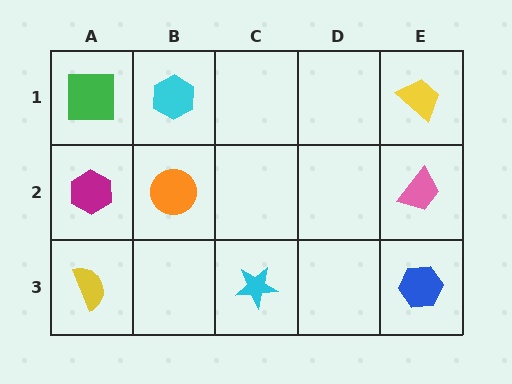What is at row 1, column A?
A green square.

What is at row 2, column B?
An orange circle.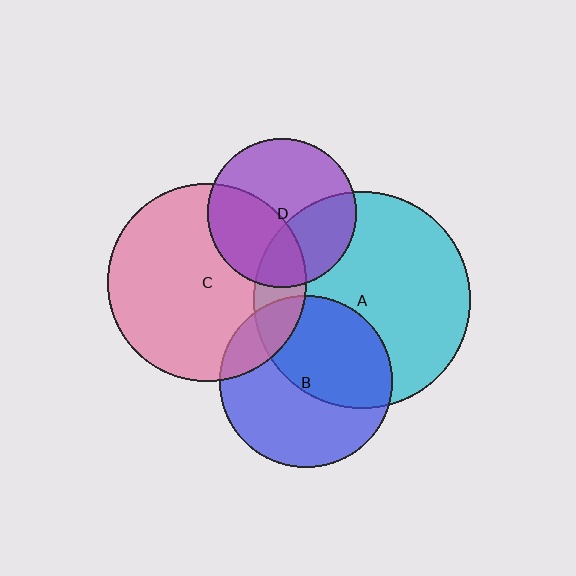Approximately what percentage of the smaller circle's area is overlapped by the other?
Approximately 50%.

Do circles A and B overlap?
Yes.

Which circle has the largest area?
Circle A (cyan).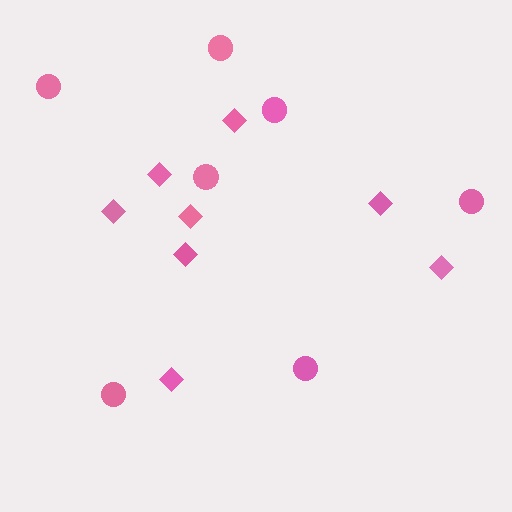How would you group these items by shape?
There are 2 groups: one group of diamonds (8) and one group of circles (7).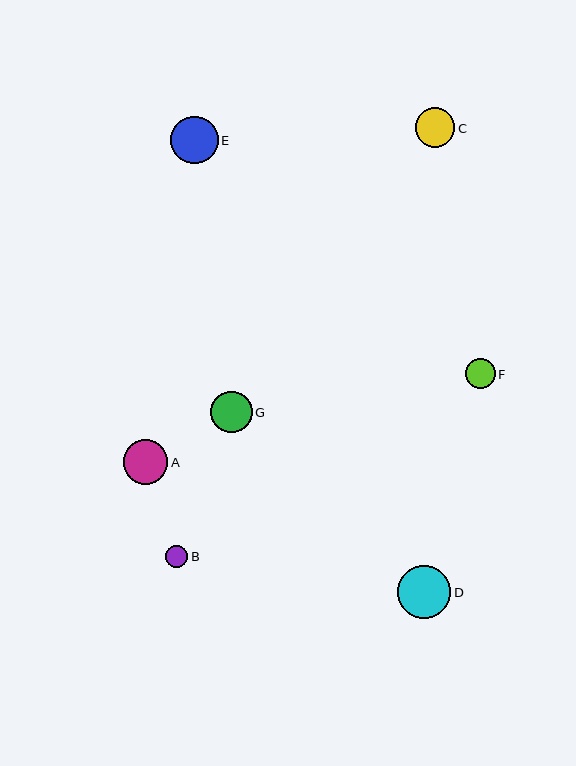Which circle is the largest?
Circle D is the largest with a size of approximately 53 pixels.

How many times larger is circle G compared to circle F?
Circle G is approximately 1.4 times the size of circle F.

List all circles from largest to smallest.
From largest to smallest: D, E, A, G, C, F, B.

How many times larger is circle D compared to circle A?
Circle D is approximately 1.2 times the size of circle A.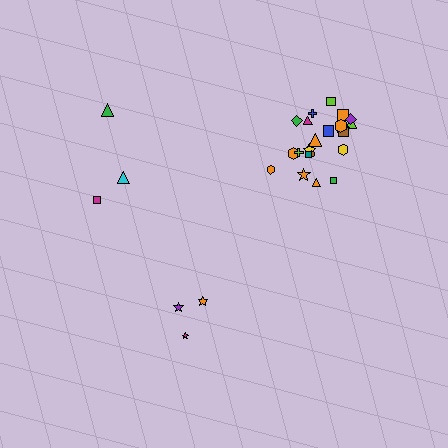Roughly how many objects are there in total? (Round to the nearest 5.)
Roughly 30 objects in total.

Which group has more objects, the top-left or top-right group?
The top-right group.